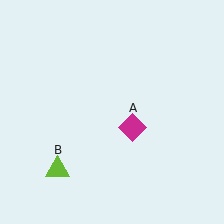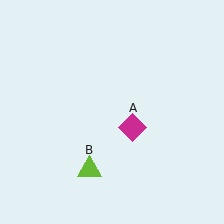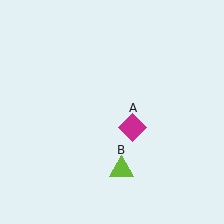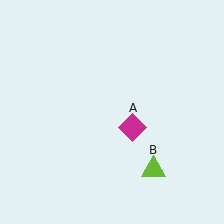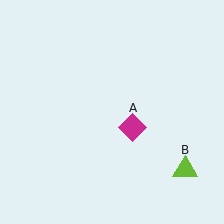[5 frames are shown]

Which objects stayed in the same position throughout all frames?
Magenta diamond (object A) remained stationary.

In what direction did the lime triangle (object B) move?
The lime triangle (object B) moved right.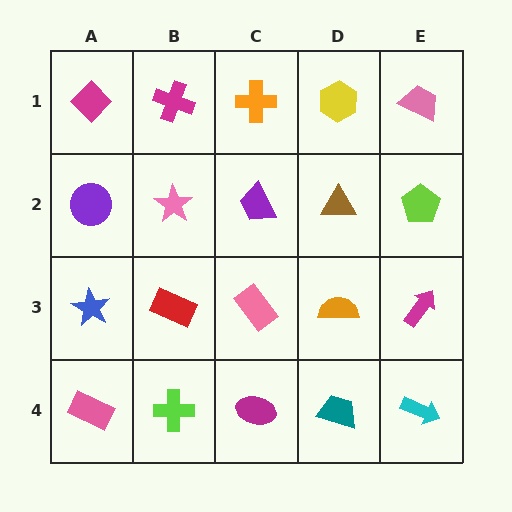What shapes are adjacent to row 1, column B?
A pink star (row 2, column B), a magenta diamond (row 1, column A), an orange cross (row 1, column C).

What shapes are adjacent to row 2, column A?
A magenta diamond (row 1, column A), a blue star (row 3, column A), a pink star (row 2, column B).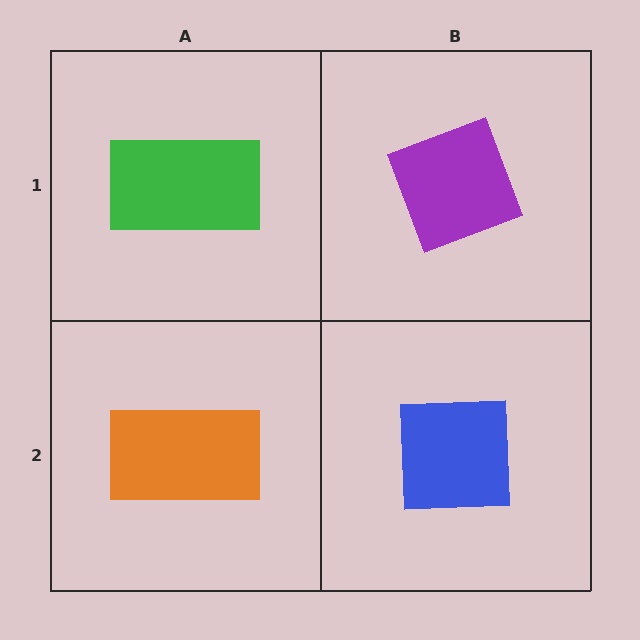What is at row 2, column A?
An orange rectangle.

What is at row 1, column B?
A purple diamond.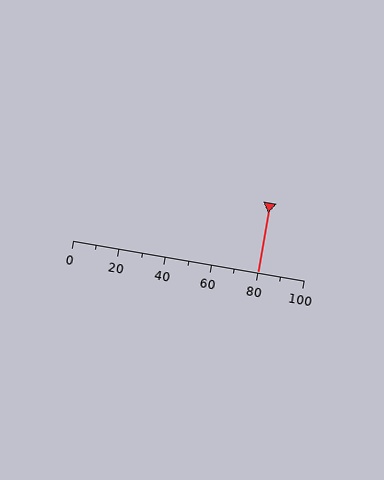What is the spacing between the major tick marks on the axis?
The major ticks are spaced 20 apart.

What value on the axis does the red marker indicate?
The marker indicates approximately 80.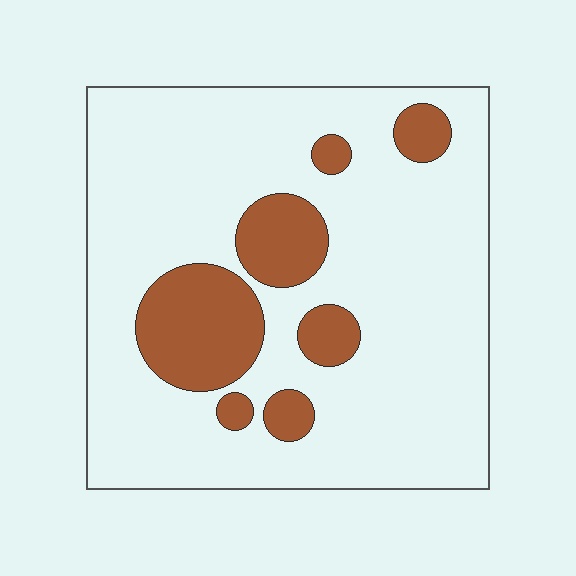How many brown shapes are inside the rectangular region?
7.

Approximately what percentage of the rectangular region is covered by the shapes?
Approximately 20%.